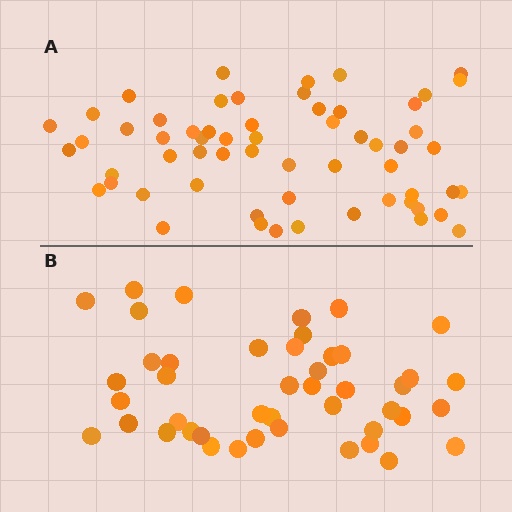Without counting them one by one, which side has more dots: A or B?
Region A (the top region) has more dots.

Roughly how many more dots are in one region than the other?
Region A has approximately 15 more dots than region B.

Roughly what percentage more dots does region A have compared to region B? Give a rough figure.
About 35% more.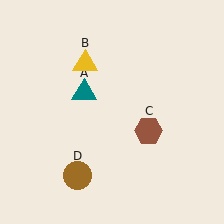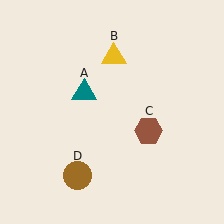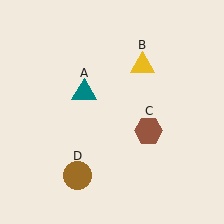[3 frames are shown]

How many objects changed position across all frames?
1 object changed position: yellow triangle (object B).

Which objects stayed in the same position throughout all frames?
Teal triangle (object A) and brown hexagon (object C) and brown circle (object D) remained stationary.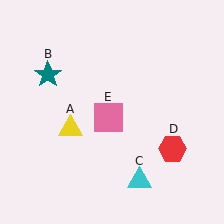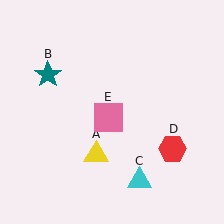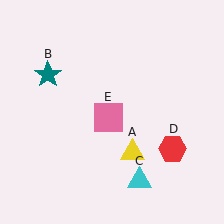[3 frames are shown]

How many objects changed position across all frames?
1 object changed position: yellow triangle (object A).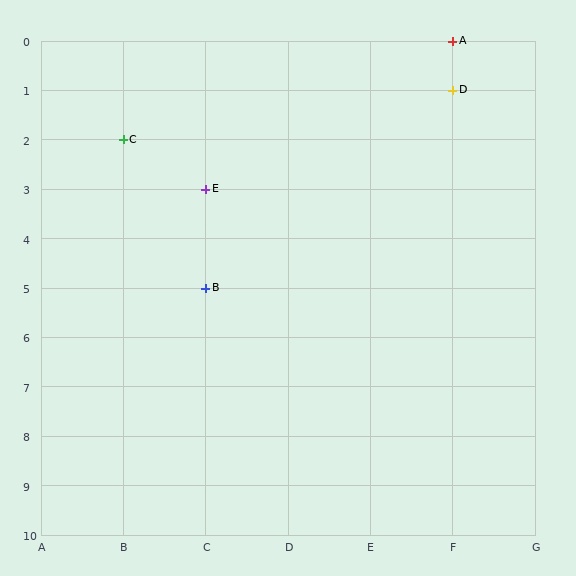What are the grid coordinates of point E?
Point E is at grid coordinates (C, 3).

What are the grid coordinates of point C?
Point C is at grid coordinates (B, 2).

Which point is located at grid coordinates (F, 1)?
Point D is at (F, 1).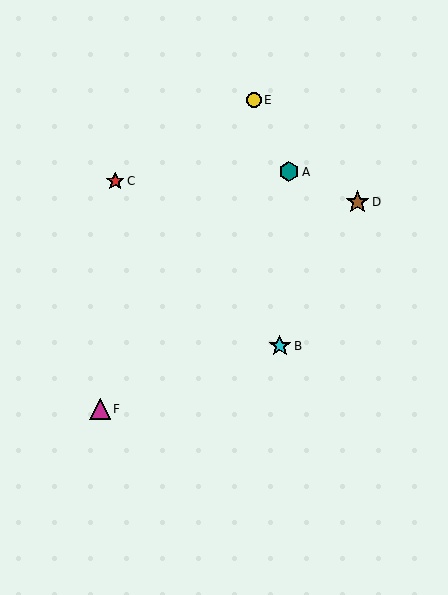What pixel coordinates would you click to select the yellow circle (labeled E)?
Click at (254, 100) to select the yellow circle E.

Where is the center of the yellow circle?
The center of the yellow circle is at (254, 100).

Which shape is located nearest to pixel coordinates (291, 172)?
The teal hexagon (labeled A) at (289, 172) is nearest to that location.